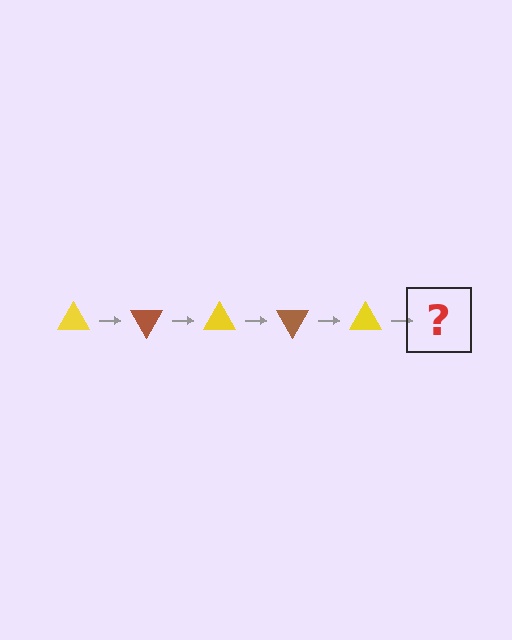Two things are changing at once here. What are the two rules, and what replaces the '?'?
The two rules are that it rotates 60 degrees each step and the color cycles through yellow and brown. The '?' should be a brown triangle, rotated 300 degrees from the start.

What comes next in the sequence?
The next element should be a brown triangle, rotated 300 degrees from the start.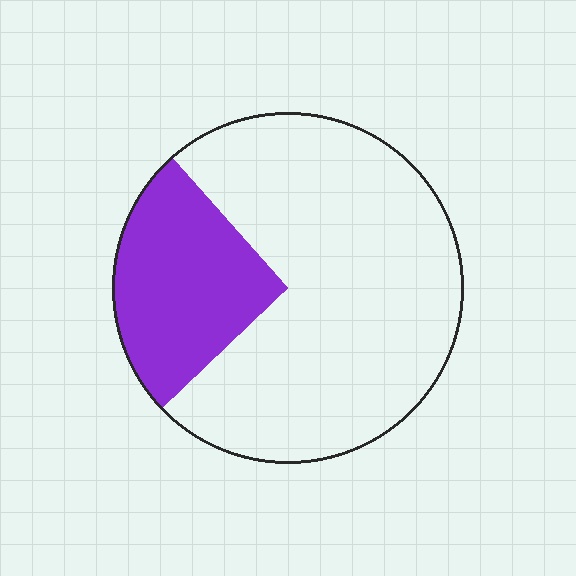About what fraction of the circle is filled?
About one quarter (1/4).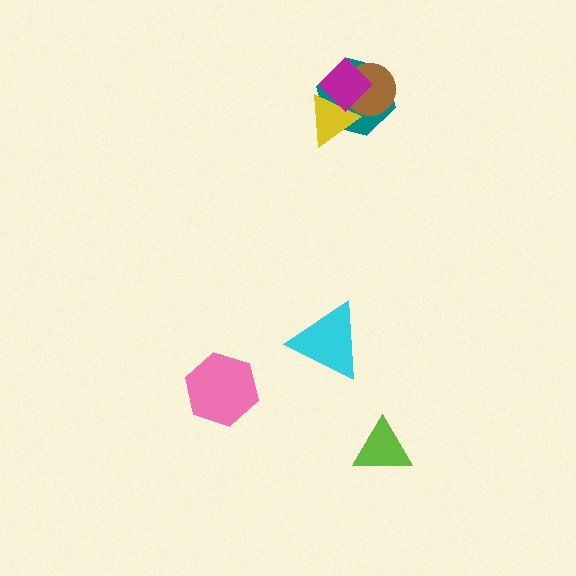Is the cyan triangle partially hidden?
No, no other shape covers it.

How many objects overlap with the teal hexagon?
3 objects overlap with the teal hexagon.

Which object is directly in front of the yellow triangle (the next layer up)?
The brown circle is directly in front of the yellow triangle.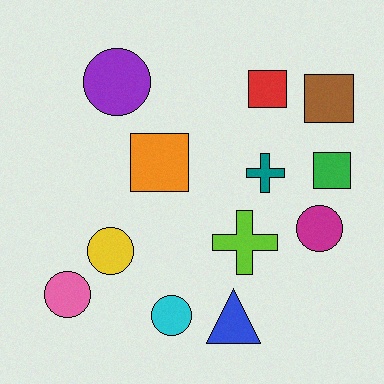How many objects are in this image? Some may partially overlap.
There are 12 objects.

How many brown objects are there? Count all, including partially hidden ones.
There is 1 brown object.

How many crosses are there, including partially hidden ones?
There are 2 crosses.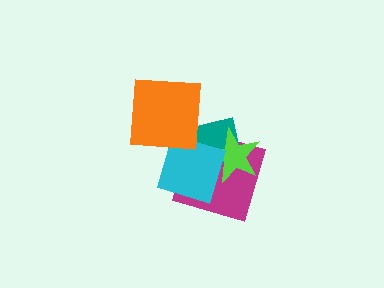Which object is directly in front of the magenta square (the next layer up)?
The teal rectangle is directly in front of the magenta square.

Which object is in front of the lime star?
The cyan square is in front of the lime star.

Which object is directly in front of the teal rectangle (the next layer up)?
The lime star is directly in front of the teal rectangle.